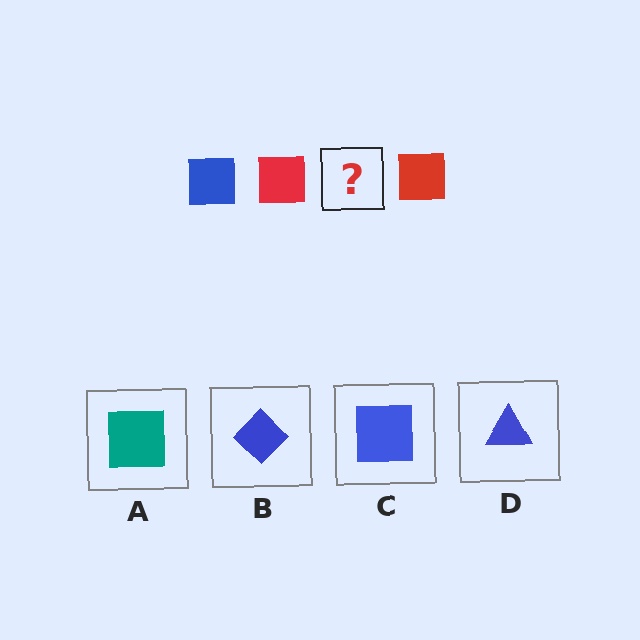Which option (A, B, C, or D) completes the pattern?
C.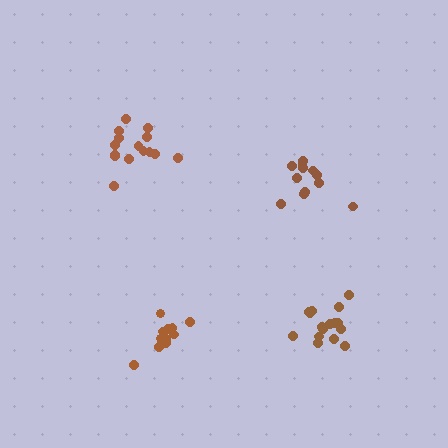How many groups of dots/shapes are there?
There are 4 groups.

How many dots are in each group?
Group 1: 12 dots, Group 2: 15 dots, Group 3: 16 dots, Group 4: 11 dots (54 total).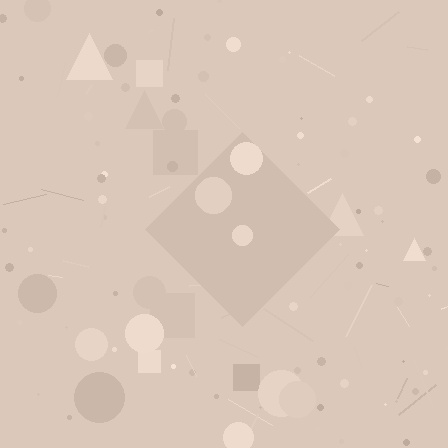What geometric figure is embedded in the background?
A diamond is embedded in the background.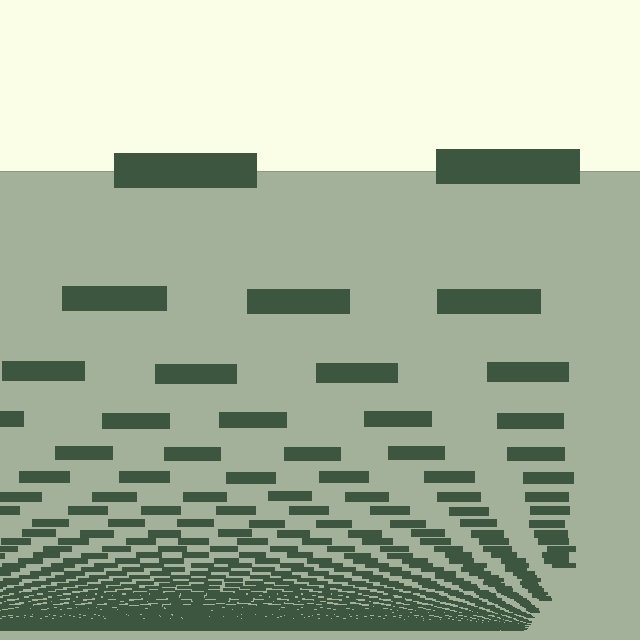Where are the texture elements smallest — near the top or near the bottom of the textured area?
Near the bottom.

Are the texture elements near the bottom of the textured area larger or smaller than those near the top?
Smaller. The gradient is inverted — elements near the bottom are smaller and denser.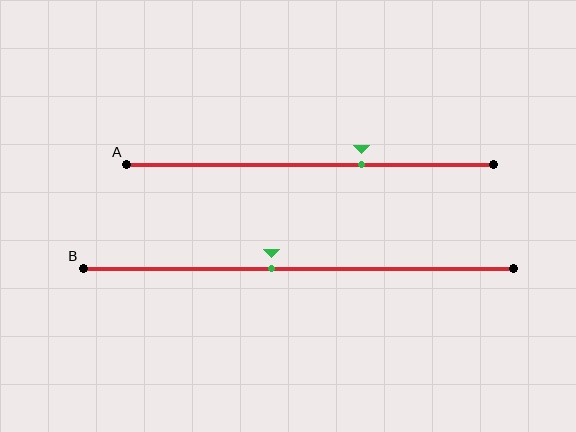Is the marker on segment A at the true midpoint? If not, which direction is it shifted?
No, the marker on segment A is shifted to the right by about 14% of the segment length.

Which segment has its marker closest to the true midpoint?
Segment B has its marker closest to the true midpoint.